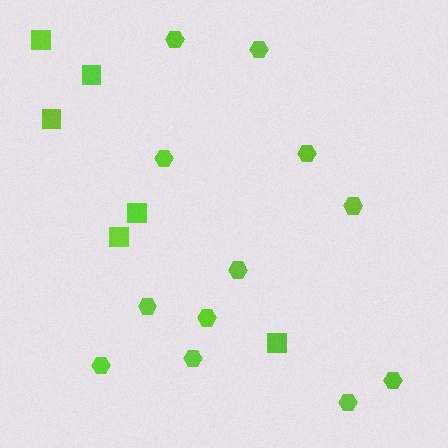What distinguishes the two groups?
There are 2 groups: one group of hexagons (12) and one group of squares (6).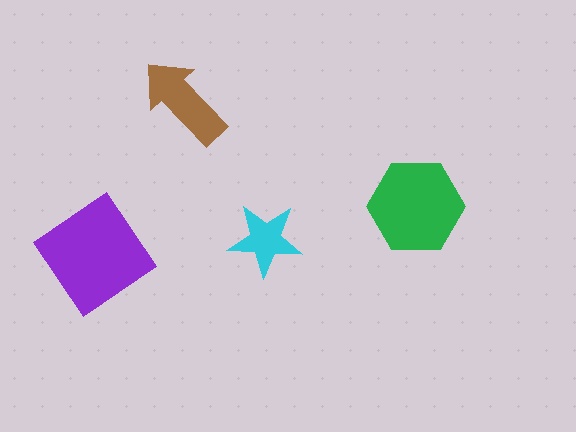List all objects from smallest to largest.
The cyan star, the brown arrow, the green hexagon, the purple diamond.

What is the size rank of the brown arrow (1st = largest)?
3rd.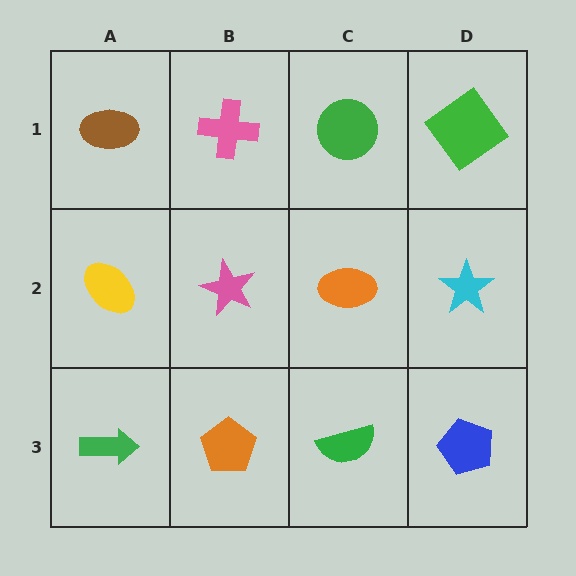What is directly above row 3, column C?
An orange ellipse.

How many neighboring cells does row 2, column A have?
3.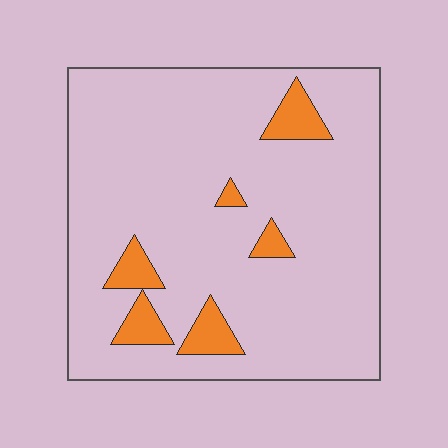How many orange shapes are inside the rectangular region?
6.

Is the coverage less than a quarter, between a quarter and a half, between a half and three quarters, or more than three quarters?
Less than a quarter.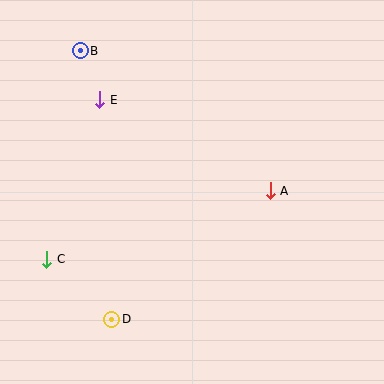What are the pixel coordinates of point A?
Point A is at (270, 191).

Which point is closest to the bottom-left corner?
Point D is closest to the bottom-left corner.